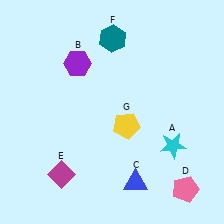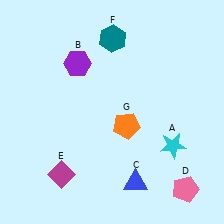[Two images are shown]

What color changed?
The pentagon (G) changed from yellow in Image 1 to orange in Image 2.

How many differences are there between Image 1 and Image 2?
There is 1 difference between the two images.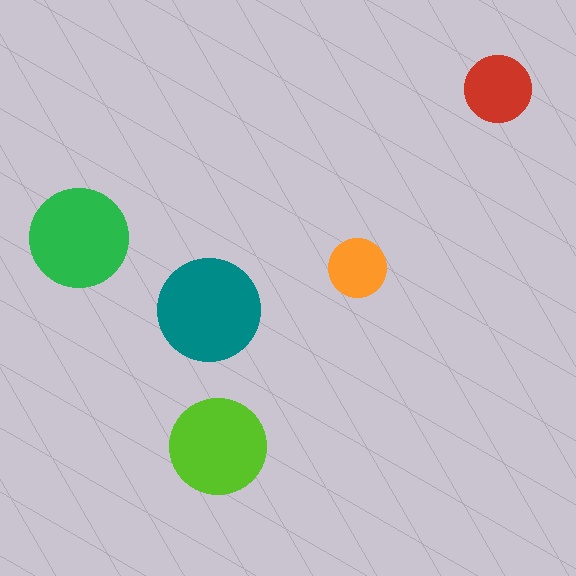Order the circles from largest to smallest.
the teal one, the green one, the lime one, the red one, the orange one.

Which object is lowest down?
The lime circle is bottommost.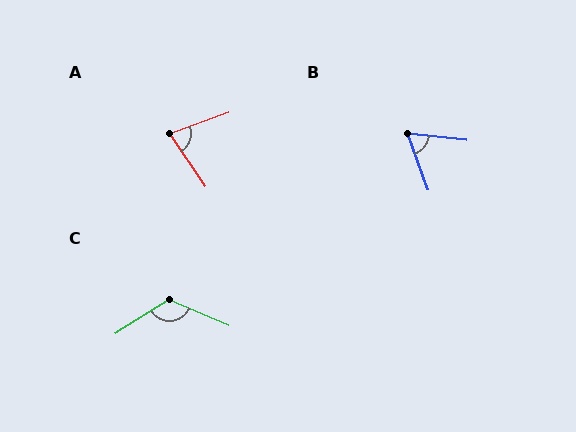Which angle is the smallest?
B, at approximately 64 degrees.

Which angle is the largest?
C, at approximately 125 degrees.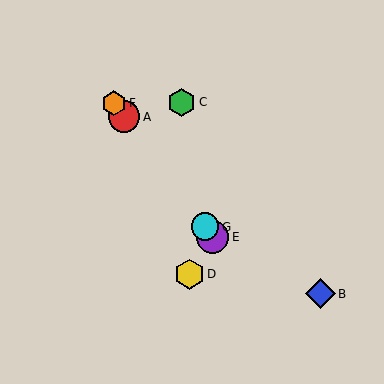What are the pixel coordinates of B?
Object B is at (320, 294).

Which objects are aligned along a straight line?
Objects A, E, F, G are aligned along a straight line.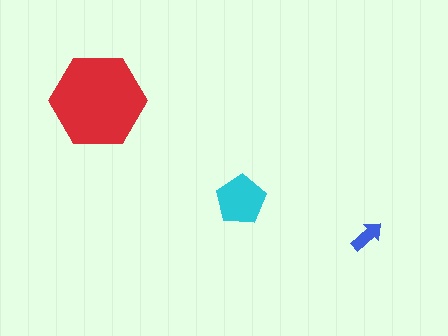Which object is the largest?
The red hexagon.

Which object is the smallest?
The blue arrow.